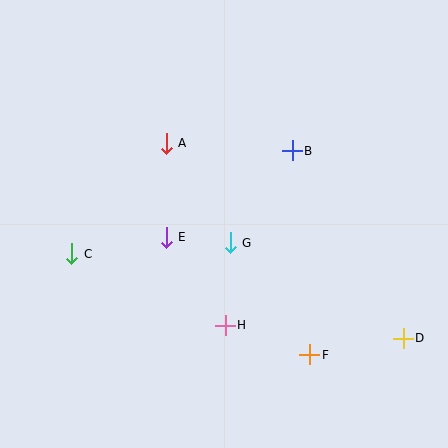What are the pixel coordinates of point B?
Point B is at (292, 151).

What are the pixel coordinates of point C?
Point C is at (72, 254).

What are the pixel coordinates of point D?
Point D is at (403, 338).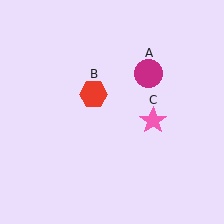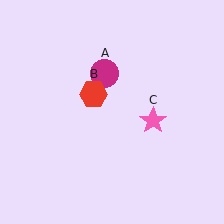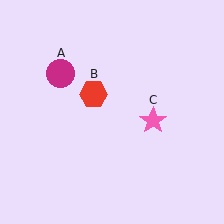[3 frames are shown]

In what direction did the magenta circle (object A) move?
The magenta circle (object A) moved left.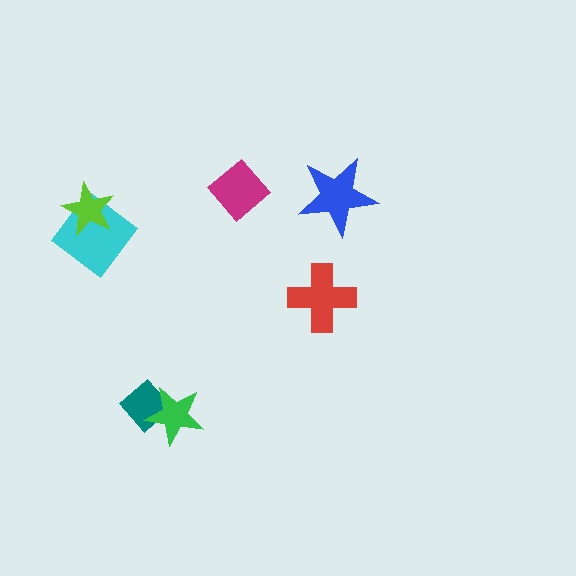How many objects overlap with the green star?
1 object overlaps with the green star.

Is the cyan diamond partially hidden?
Yes, it is partially covered by another shape.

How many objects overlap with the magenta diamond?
0 objects overlap with the magenta diamond.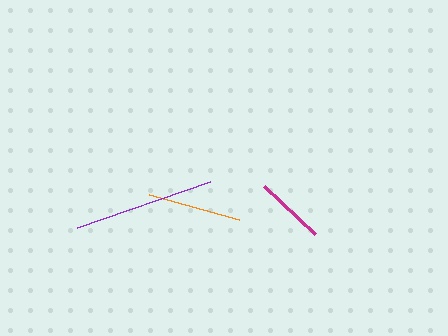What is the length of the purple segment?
The purple segment is approximately 141 pixels long.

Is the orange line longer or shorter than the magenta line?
The orange line is longer than the magenta line.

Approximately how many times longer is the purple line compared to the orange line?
The purple line is approximately 1.5 times the length of the orange line.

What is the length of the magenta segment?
The magenta segment is approximately 70 pixels long.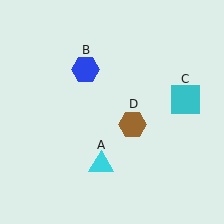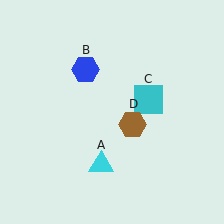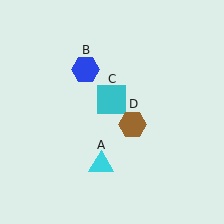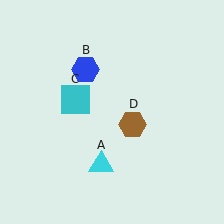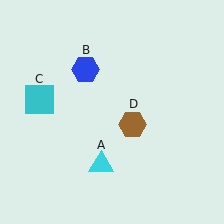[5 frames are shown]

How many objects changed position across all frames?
1 object changed position: cyan square (object C).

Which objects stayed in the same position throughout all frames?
Cyan triangle (object A) and blue hexagon (object B) and brown hexagon (object D) remained stationary.